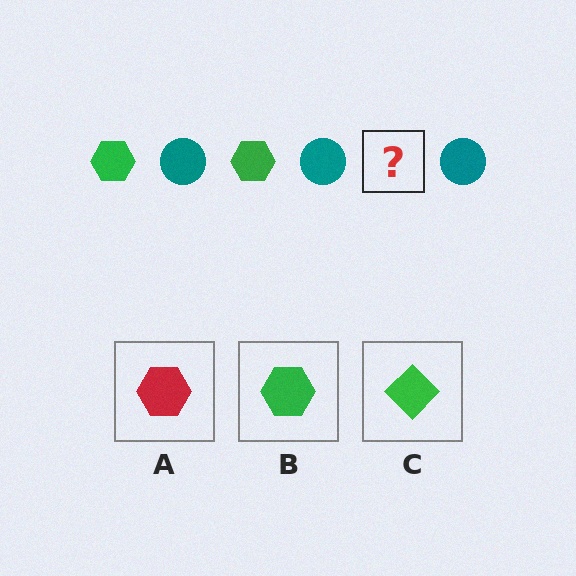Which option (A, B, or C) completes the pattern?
B.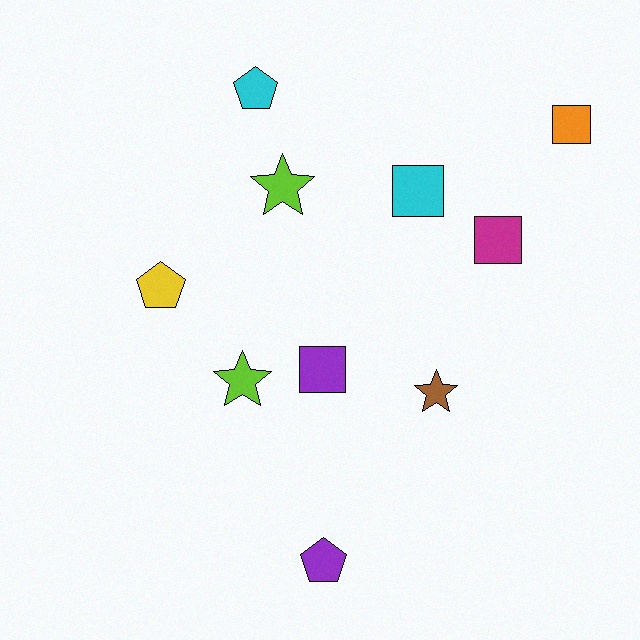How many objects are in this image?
There are 10 objects.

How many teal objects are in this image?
There are no teal objects.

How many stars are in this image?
There are 3 stars.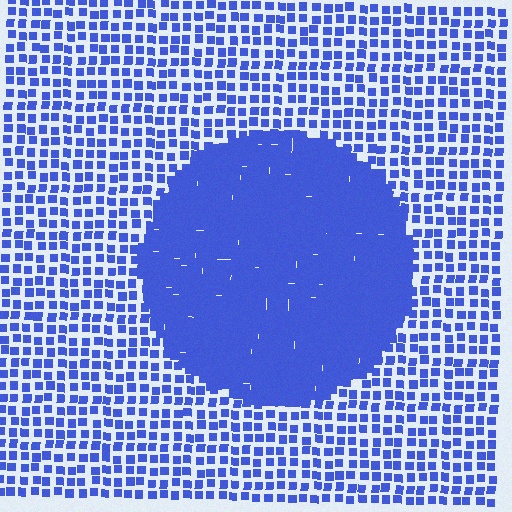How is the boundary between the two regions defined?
The boundary is defined by a change in element density (approximately 2.6x ratio). All elements are the same color, size, and shape.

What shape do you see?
I see a circle.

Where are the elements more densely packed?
The elements are more densely packed inside the circle boundary.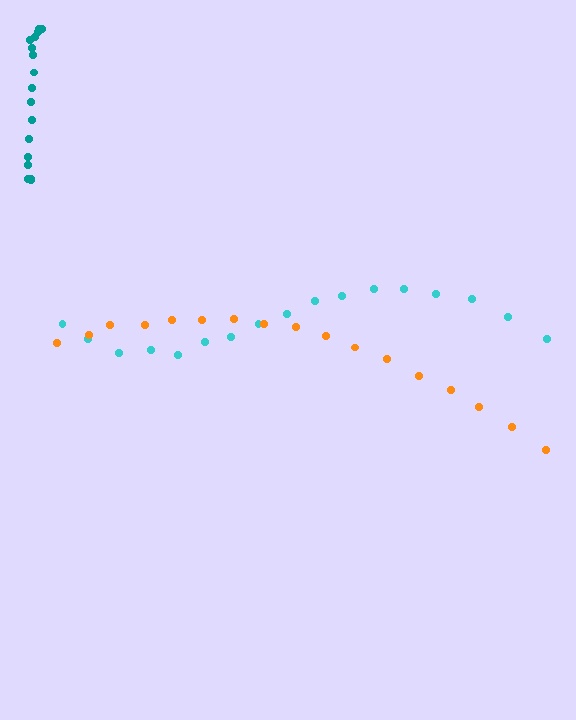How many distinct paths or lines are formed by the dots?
There are 3 distinct paths.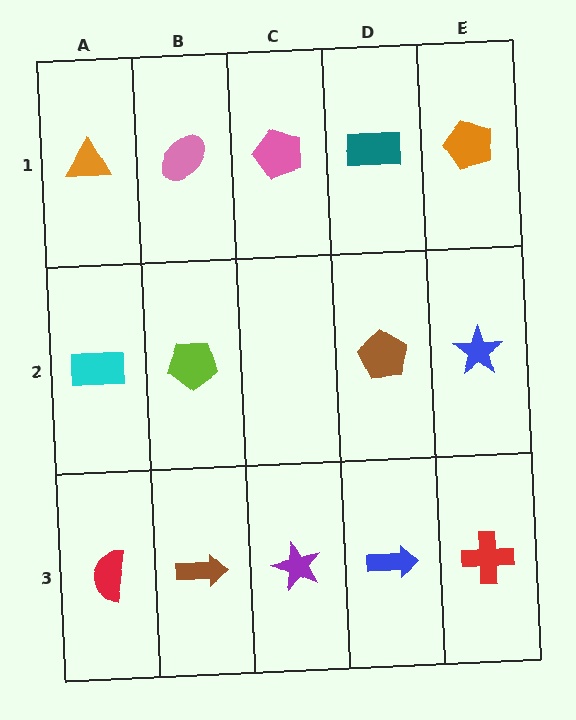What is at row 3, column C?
A purple star.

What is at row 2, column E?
A blue star.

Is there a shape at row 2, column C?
No, that cell is empty.